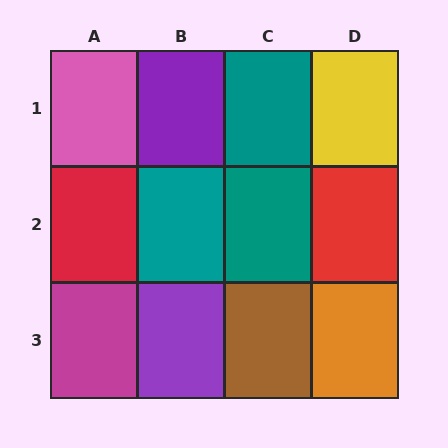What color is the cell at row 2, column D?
Red.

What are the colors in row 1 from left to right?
Pink, purple, teal, yellow.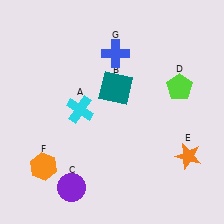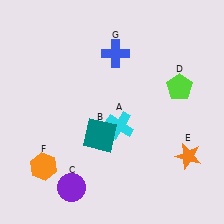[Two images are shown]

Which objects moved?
The objects that moved are: the cyan cross (A), the teal square (B).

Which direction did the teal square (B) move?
The teal square (B) moved down.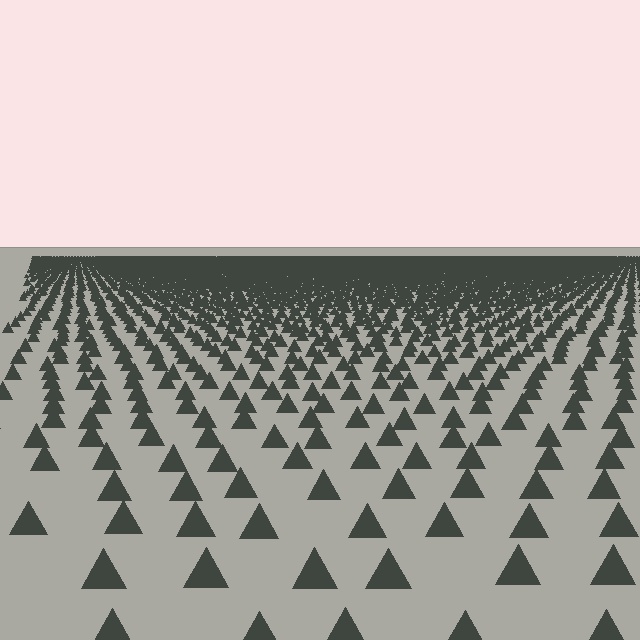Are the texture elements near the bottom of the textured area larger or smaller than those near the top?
Larger. Near the bottom, elements are closer to the viewer and appear at a bigger on-screen size.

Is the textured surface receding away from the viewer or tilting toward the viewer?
The surface is receding away from the viewer. Texture elements get smaller and denser toward the top.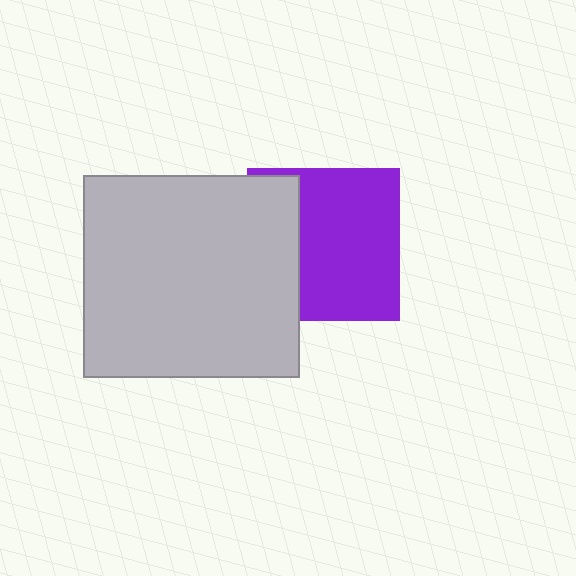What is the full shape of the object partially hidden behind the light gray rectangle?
The partially hidden object is a purple square.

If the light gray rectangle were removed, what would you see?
You would see the complete purple square.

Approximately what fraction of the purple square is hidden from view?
Roughly 32% of the purple square is hidden behind the light gray rectangle.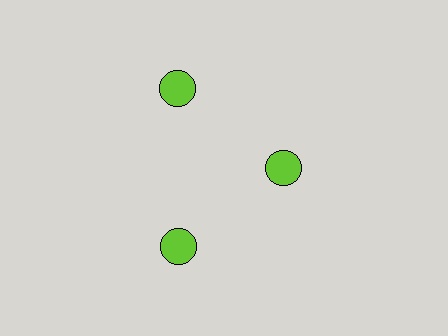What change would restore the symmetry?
The symmetry would be restored by moving it outward, back onto the ring so that all 3 circles sit at equal angles and equal distance from the center.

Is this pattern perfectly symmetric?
No. The 3 lime circles are arranged in a ring, but one element near the 3 o'clock position is pulled inward toward the center, breaking the 3-fold rotational symmetry.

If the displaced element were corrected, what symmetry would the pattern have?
It would have 3-fold rotational symmetry — the pattern would map onto itself every 120 degrees.